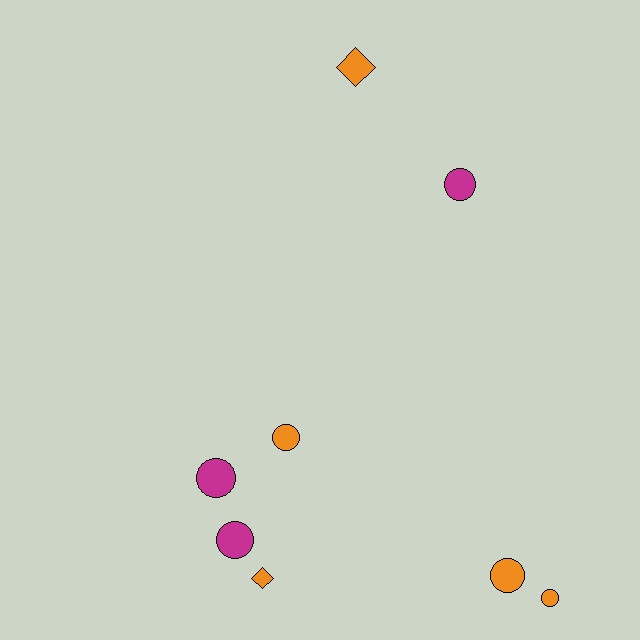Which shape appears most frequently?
Circle, with 6 objects.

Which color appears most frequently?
Orange, with 5 objects.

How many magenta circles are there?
There are 3 magenta circles.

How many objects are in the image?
There are 8 objects.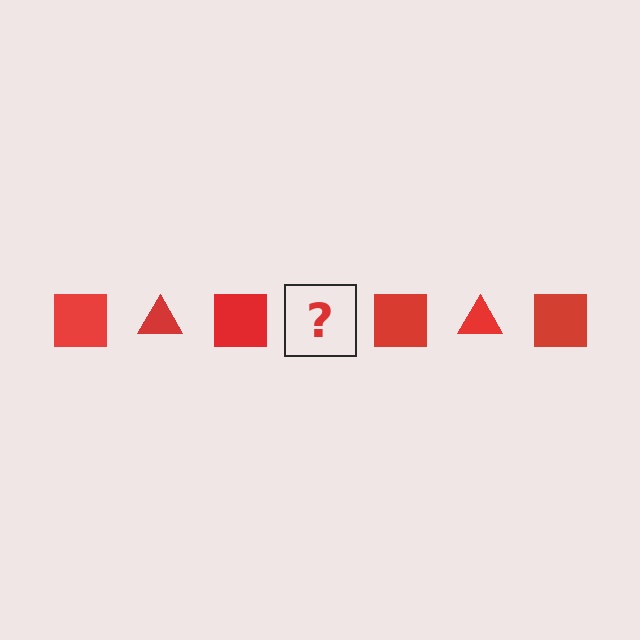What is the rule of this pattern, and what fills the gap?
The rule is that the pattern cycles through square, triangle shapes in red. The gap should be filled with a red triangle.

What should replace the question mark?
The question mark should be replaced with a red triangle.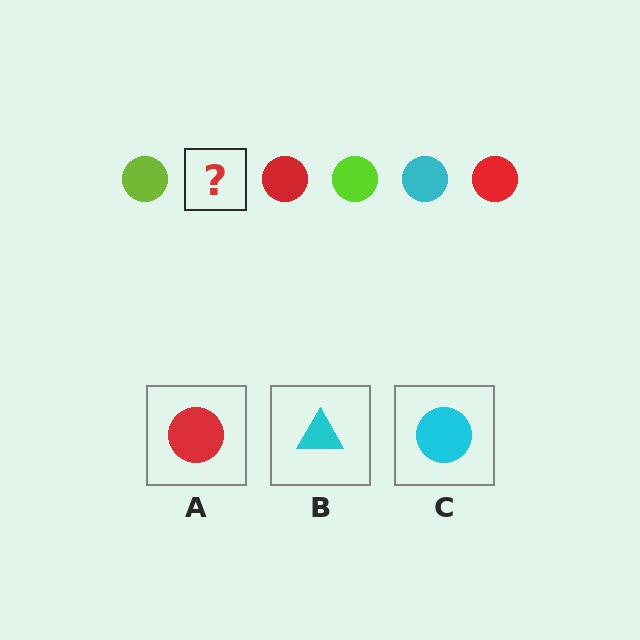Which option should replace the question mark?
Option C.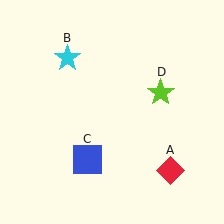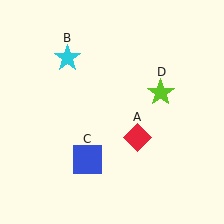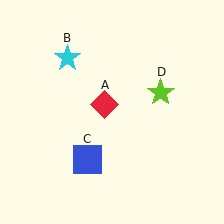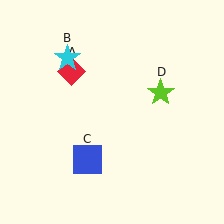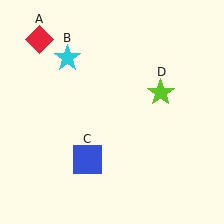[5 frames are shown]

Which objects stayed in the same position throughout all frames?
Cyan star (object B) and blue square (object C) and lime star (object D) remained stationary.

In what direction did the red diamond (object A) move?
The red diamond (object A) moved up and to the left.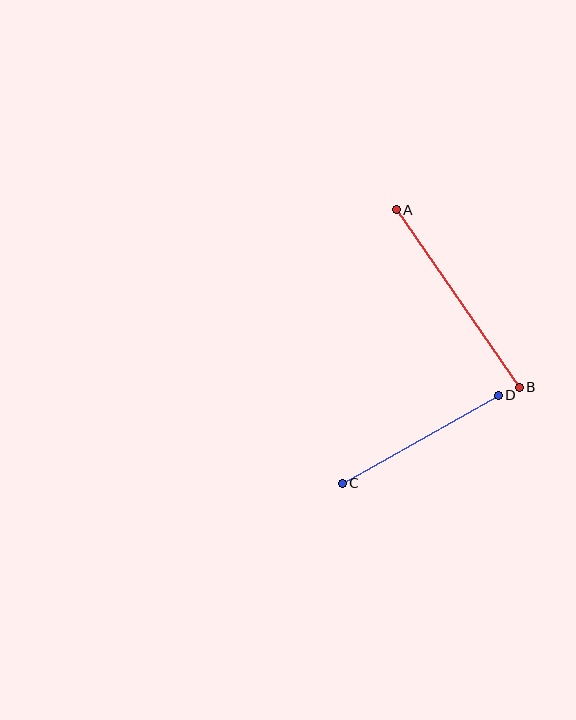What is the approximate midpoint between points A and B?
The midpoint is at approximately (458, 298) pixels.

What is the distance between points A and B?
The distance is approximately 216 pixels.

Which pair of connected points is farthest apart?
Points A and B are farthest apart.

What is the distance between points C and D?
The distance is approximately 180 pixels.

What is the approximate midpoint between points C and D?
The midpoint is at approximately (420, 439) pixels.